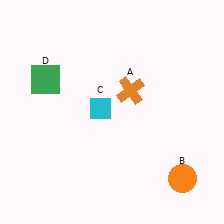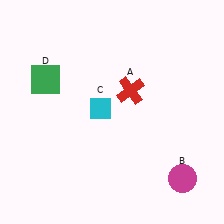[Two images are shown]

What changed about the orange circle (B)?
In Image 1, B is orange. In Image 2, it changed to magenta.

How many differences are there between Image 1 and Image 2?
There are 2 differences between the two images.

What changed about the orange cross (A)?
In Image 1, A is orange. In Image 2, it changed to red.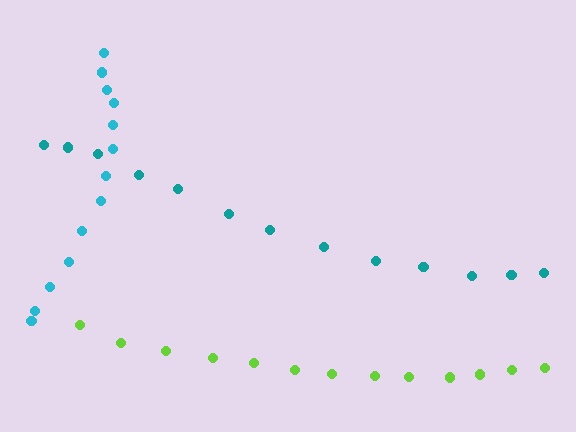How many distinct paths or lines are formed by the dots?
There are 3 distinct paths.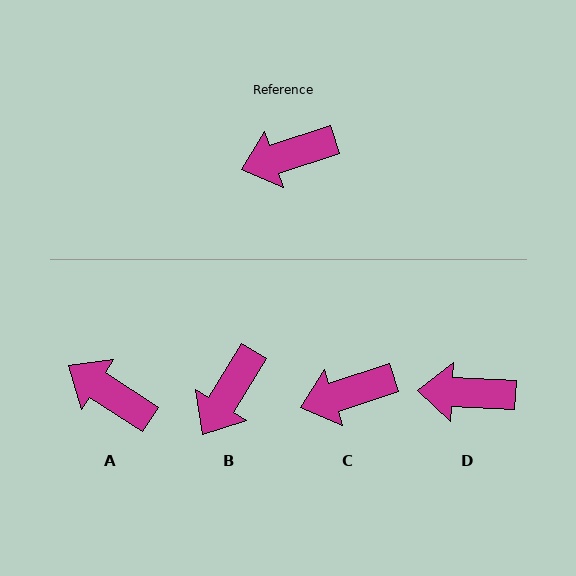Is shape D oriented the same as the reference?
No, it is off by about 21 degrees.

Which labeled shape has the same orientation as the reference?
C.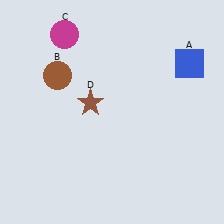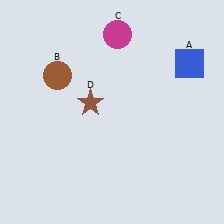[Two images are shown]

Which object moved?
The magenta circle (C) moved right.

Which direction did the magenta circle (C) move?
The magenta circle (C) moved right.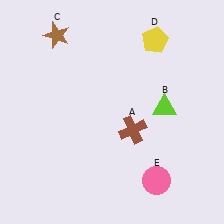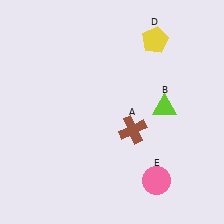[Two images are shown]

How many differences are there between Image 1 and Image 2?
There is 1 difference between the two images.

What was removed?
The brown star (C) was removed in Image 2.